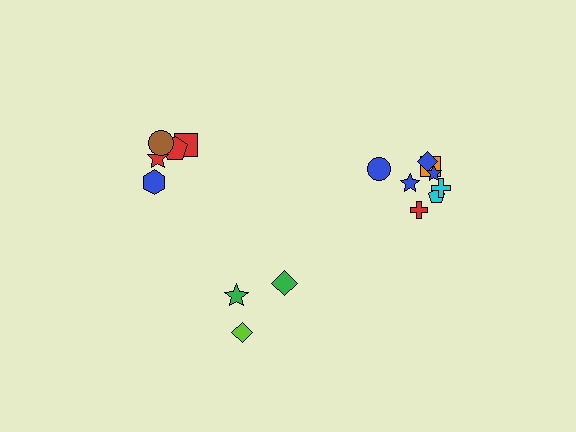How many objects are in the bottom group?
There are 3 objects.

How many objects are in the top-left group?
There are 5 objects.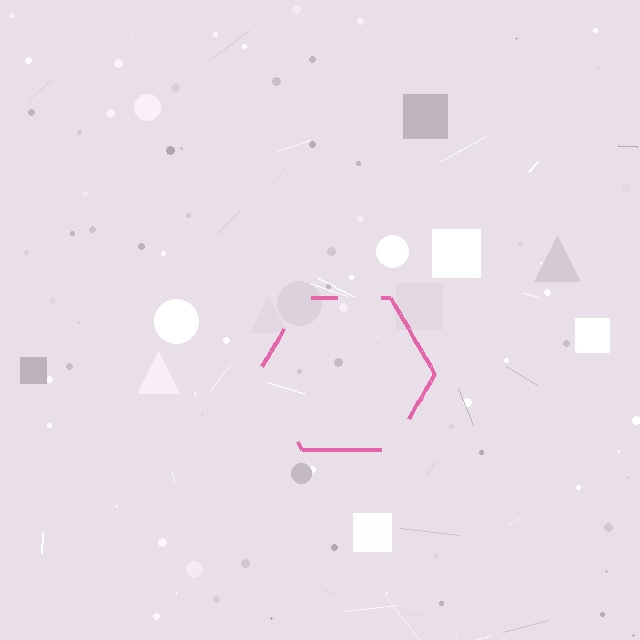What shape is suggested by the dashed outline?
The dashed outline suggests a hexagon.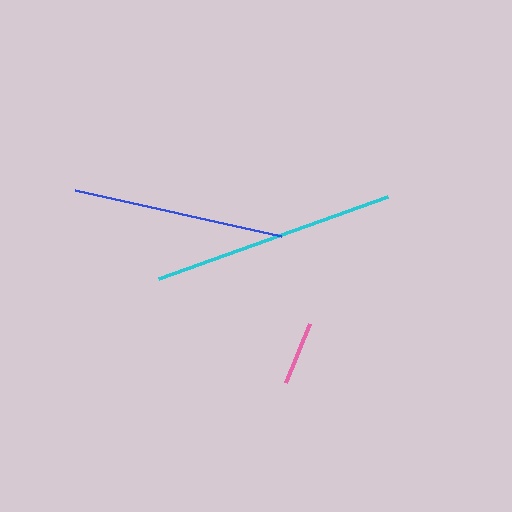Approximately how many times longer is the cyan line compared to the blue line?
The cyan line is approximately 1.1 times the length of the blue line.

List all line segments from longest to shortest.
From longest to shortest: cyan, blue, pink.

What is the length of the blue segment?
The blue segment is approximately 211 pixels long.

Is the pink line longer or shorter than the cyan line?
The cyan line is longer than the pink line.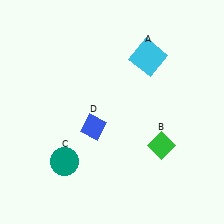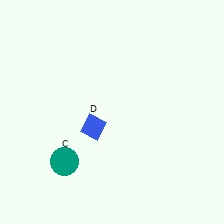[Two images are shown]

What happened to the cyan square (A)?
The cyan square (A) was removed in Image 2. It was in the top-right area of Image 1.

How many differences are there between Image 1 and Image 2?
There are 2 differences between the two images.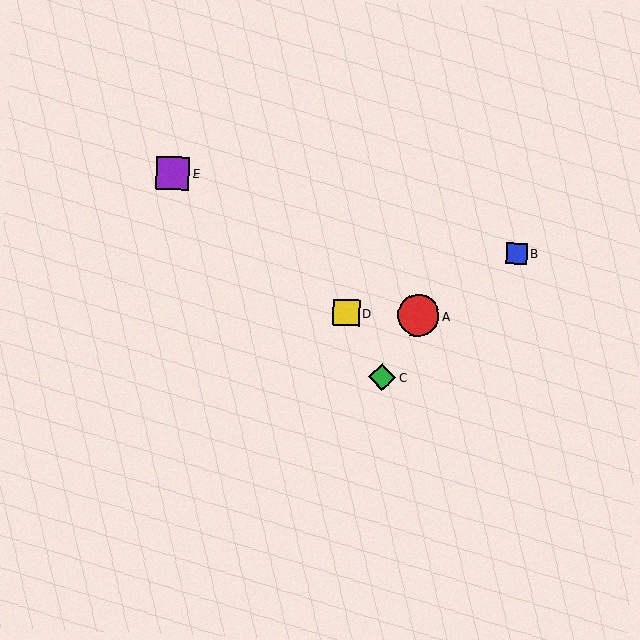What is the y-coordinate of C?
Object C is at y≈377.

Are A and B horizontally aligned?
No, A is at y≈315 and B is at y≈254.